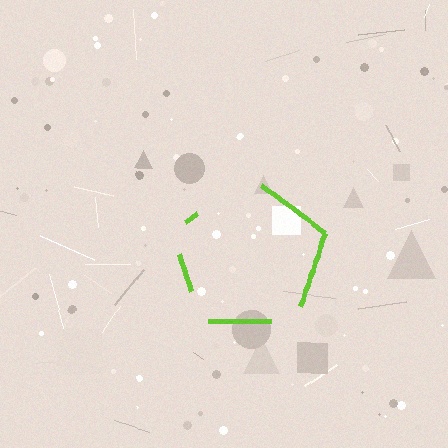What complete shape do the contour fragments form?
The contour fragments form a pentagon.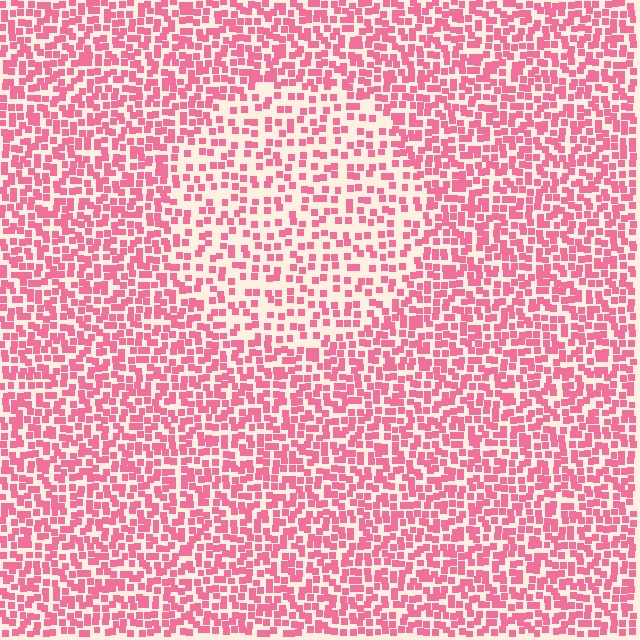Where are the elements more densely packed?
The elements are more densely packed outside the circle boundary.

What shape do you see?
I see a circle.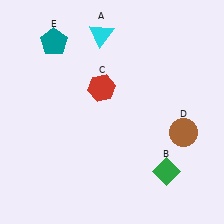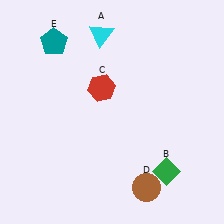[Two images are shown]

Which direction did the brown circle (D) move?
The brown circle (D) moved down.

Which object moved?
The brown circle (D) moved down.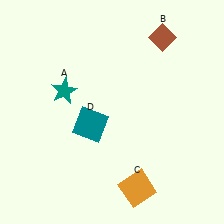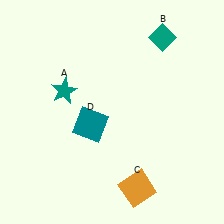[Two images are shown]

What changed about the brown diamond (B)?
In Image 1, B is brown. In Image 2, it changed to teal.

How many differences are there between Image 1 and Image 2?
There is 1 difference between the two images.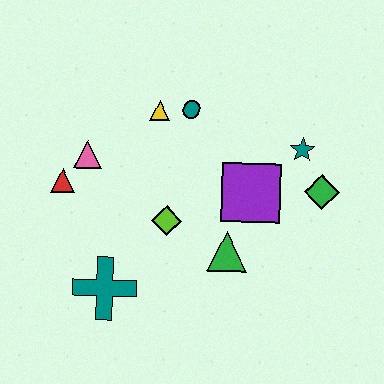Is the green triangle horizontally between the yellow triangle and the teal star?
Yes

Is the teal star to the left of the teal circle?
No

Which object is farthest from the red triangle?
The green diamond is farthest from the red triangle.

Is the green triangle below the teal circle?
Yes